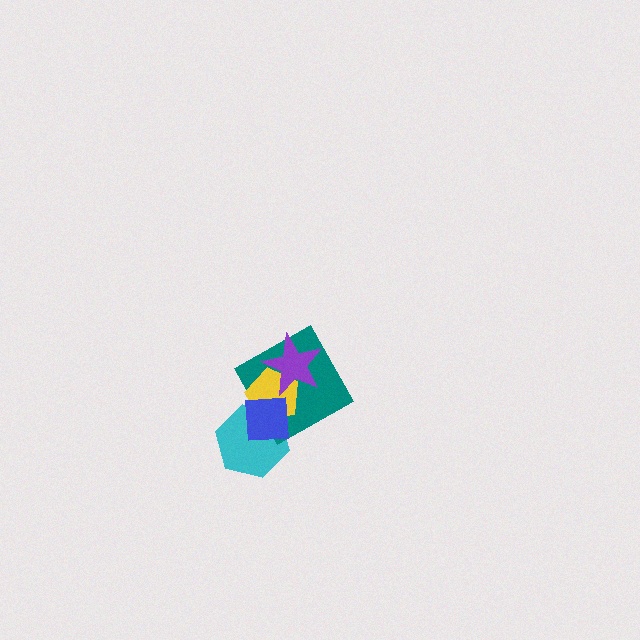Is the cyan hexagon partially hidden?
Yes, it is partially covered by another shape.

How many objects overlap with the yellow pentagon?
4 objects overlap with the yellow pentagon.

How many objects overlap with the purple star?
2 objects overlap with the purple star.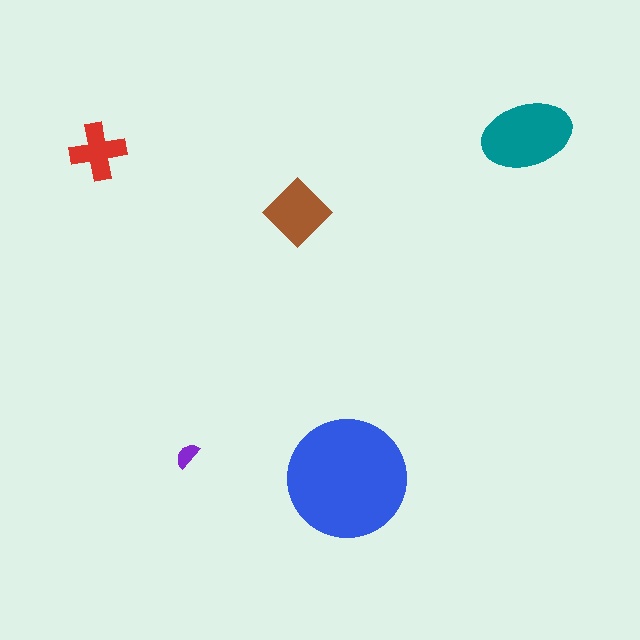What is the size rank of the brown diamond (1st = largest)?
3rd.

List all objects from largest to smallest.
The blue circle, the teal ellipse, the brown diamond, the red cross, the purple semicircle.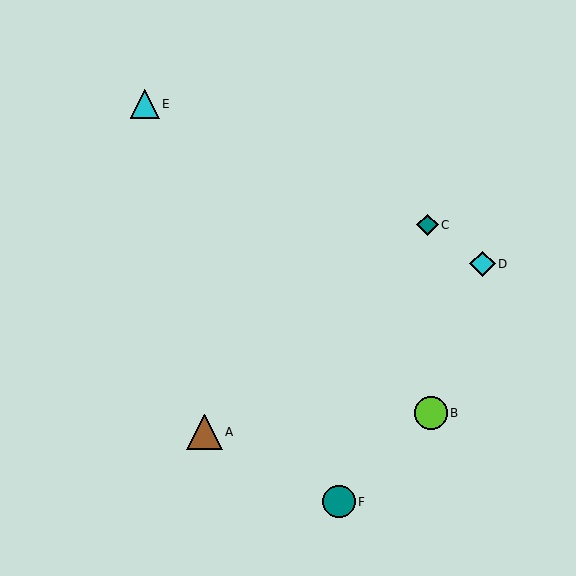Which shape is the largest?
The brown triangle (labeled A) is the largest.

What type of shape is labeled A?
Shape A is a brown triangle.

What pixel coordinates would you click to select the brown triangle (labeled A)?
Click at (204, 432) to select the brown triangle A.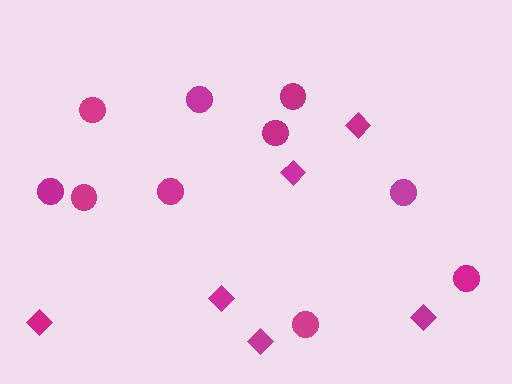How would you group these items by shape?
There are 2 groups: one group of diamonds (6) and one group of circles (10).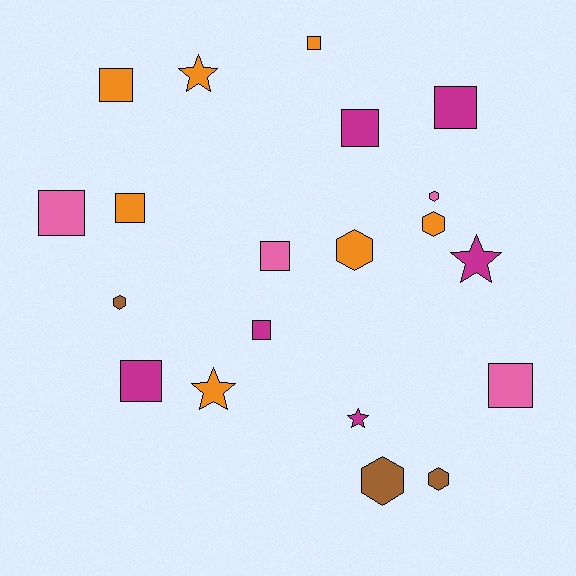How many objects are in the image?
There are 20 objects.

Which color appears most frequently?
Orange, with 7 objects.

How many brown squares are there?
There are no brown squares.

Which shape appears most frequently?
Square, with 10 objects.